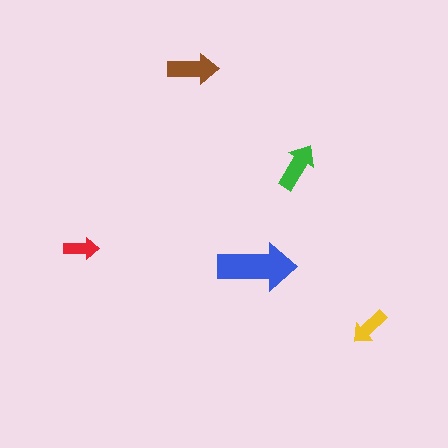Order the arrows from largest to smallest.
the blue one, the brown one, the green one, the yellow one, the red one.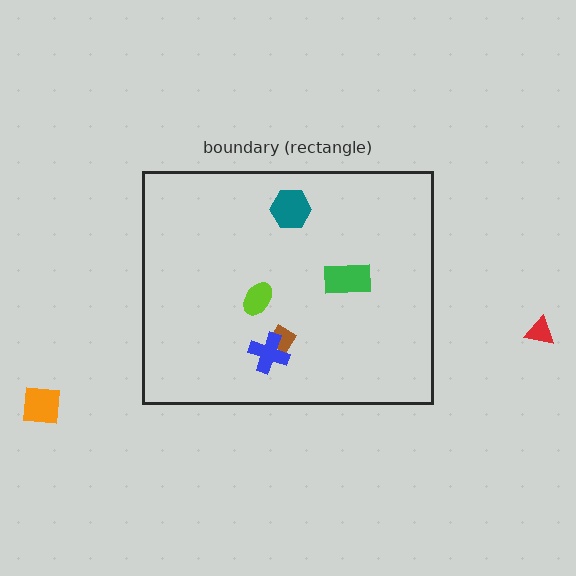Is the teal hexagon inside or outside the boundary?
Inside.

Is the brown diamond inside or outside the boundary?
Inside.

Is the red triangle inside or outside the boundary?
Outside.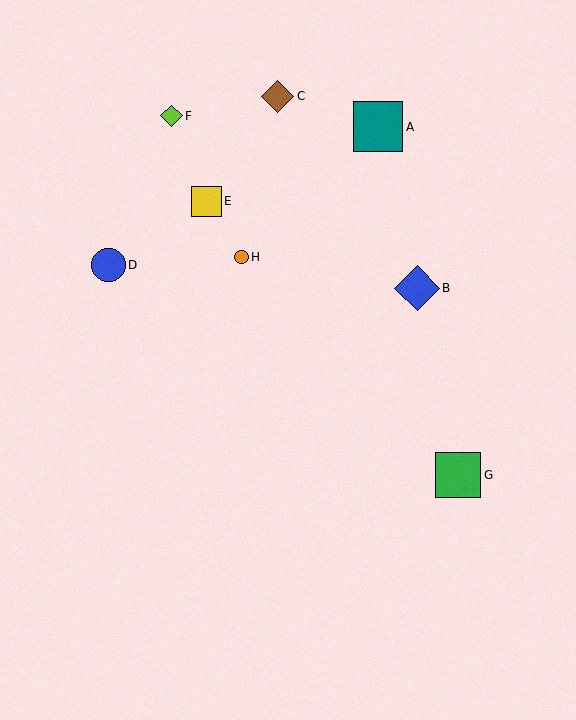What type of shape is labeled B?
Shape B is a blue diamond.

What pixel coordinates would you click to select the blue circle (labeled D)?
Click at (108, 265) to select the blue circle D.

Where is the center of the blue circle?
The center of the blue circle is at (108, 265).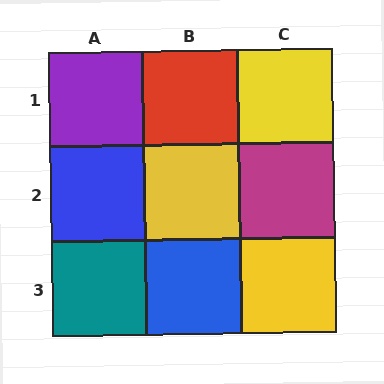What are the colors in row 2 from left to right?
Blue, yellow, magenta.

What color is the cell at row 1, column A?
Purple.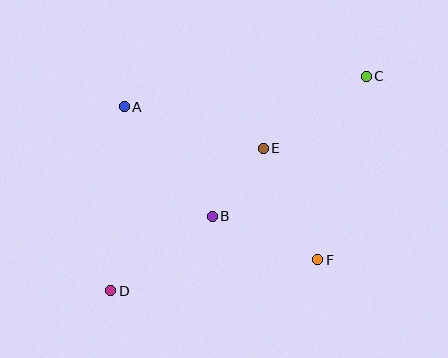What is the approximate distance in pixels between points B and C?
The distance between B and C is approximately 208 pixels.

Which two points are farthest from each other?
Points C and D are farthest from each other.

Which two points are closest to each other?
Points B and E are closest to each other.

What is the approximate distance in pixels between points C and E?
The distance between C and E is approximately 126 pixels.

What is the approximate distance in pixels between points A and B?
The distance between A and B is approximately 141 pixels.